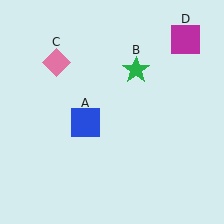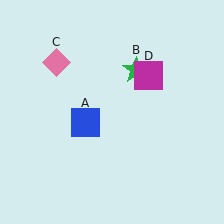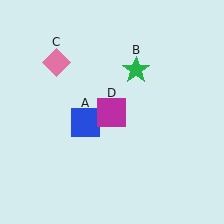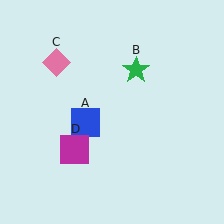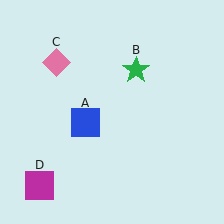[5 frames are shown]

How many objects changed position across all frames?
1 object changed position: magenta square (object D).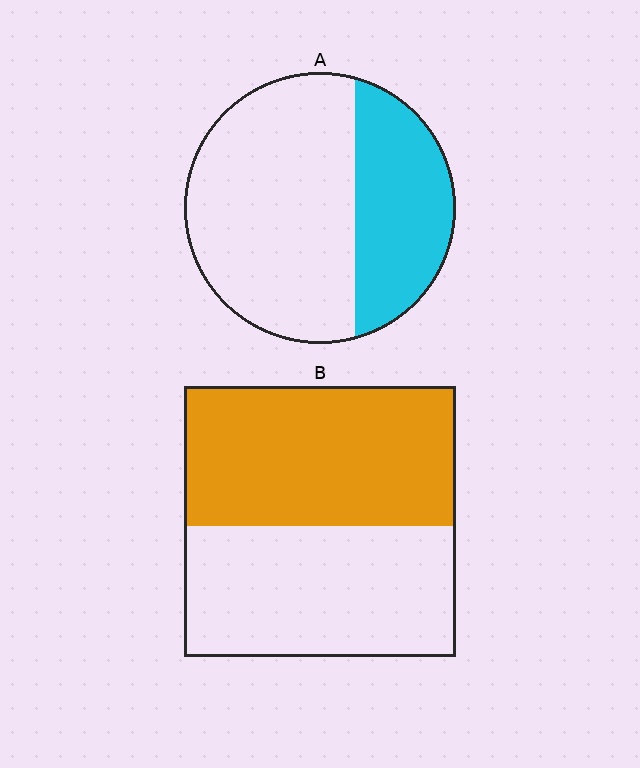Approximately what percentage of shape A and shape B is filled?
A is approximately 35% and B is approximately 50%.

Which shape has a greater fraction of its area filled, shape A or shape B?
Shape B.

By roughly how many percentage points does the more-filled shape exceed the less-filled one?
By roughly 20 percentage points (B over A).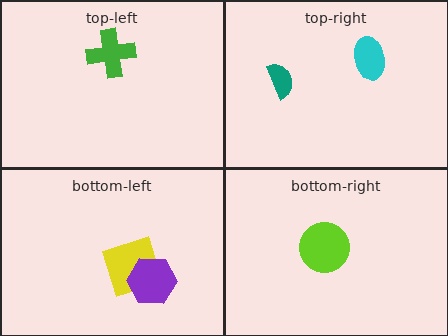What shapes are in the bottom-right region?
The lime circle.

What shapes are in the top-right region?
The teal semicircle, the cyan ellipse.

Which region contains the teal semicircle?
The top-right region.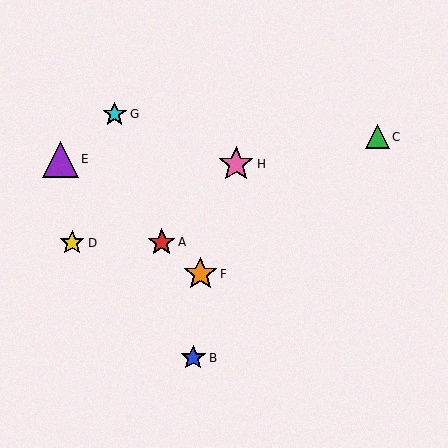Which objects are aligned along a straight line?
Objects A, E, F are aligned along a straight line.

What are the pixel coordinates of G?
Object G is at (115, 114).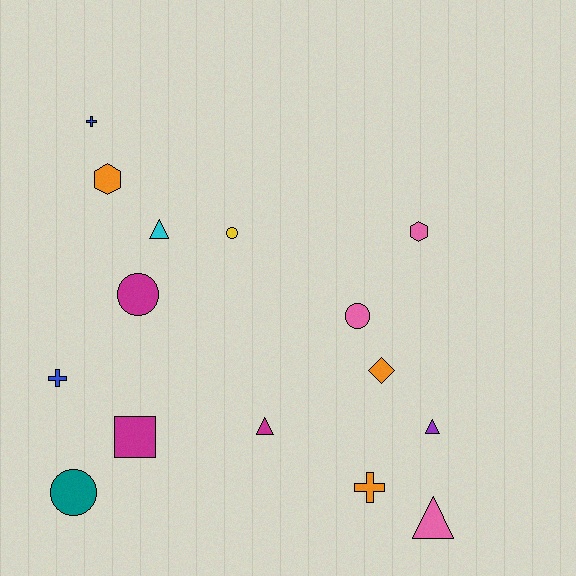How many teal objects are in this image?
There is 1 teal object.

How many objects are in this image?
There are 15 objects.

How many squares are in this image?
There is 1 square.